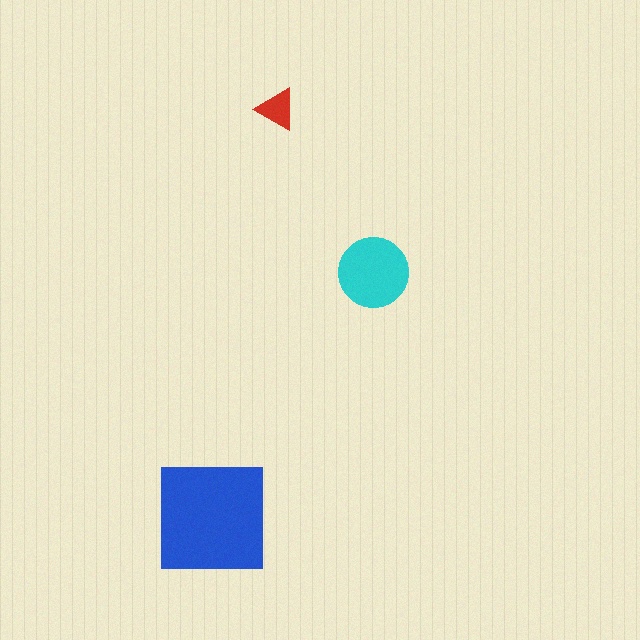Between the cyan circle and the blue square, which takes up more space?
The blue square.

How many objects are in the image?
There are 3 objects in the image.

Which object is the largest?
The blue square.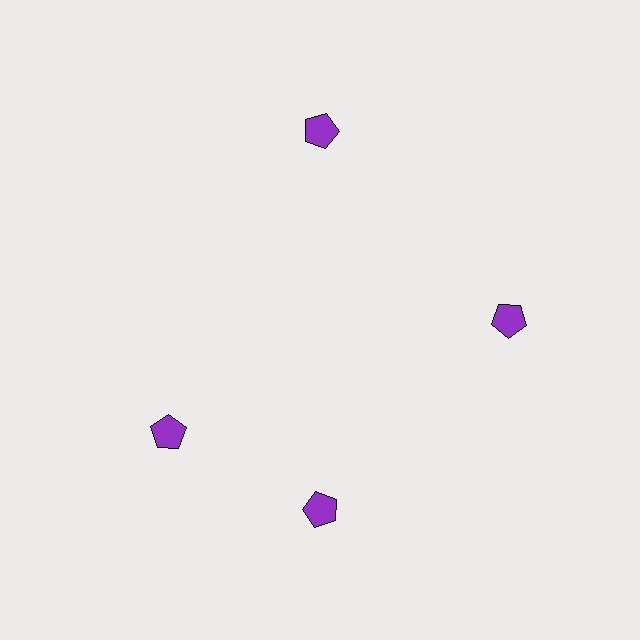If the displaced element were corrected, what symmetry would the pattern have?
It would have 4-fold rotational symmetry — the pattern would map onto itself every 90 degrees.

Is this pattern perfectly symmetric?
No. The 4 purple pentagons are arranged in a ring, but one element near the 9 o'clock position is rotated out of alignment along the ring, breaking the 4-fold rotational symmetry.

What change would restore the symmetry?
The symmetry would be restored by rotating it back into even spacing with its neighbors so that all 4 pentagons sit at equal angles and equal distance from the center.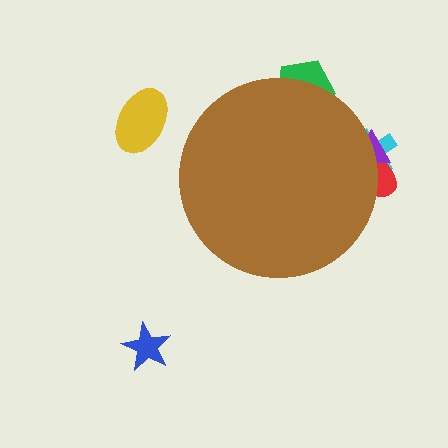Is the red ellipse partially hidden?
Yes, the red ellipse is partially hidden behind the brown circle.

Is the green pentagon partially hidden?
Yes, the green pentagon is partially hidden behind the brown circle.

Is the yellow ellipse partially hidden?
No, the yellow ellipse is fully visible.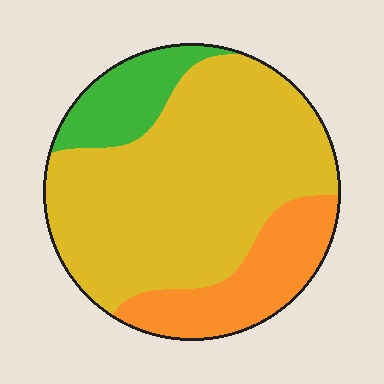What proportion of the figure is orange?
Orange covers roughly 20% of the figure.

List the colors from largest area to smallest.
From largest to smallest: yellow, orange, green.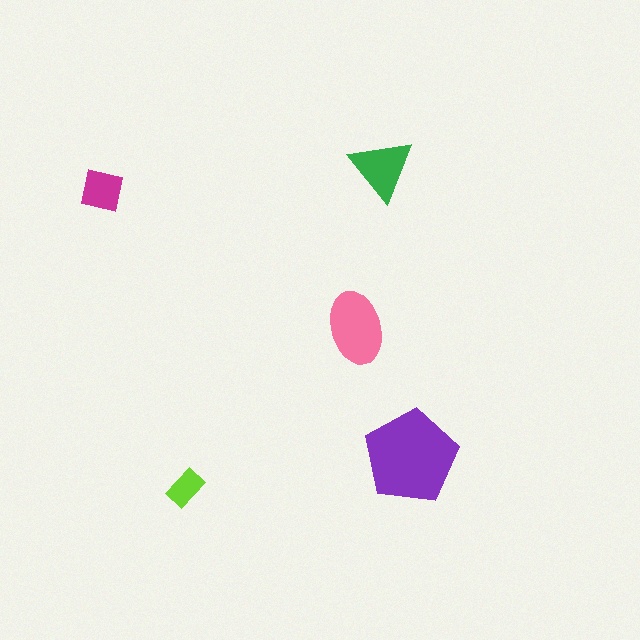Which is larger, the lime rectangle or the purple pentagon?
The purple pentagon.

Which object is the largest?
The purple pentagon.